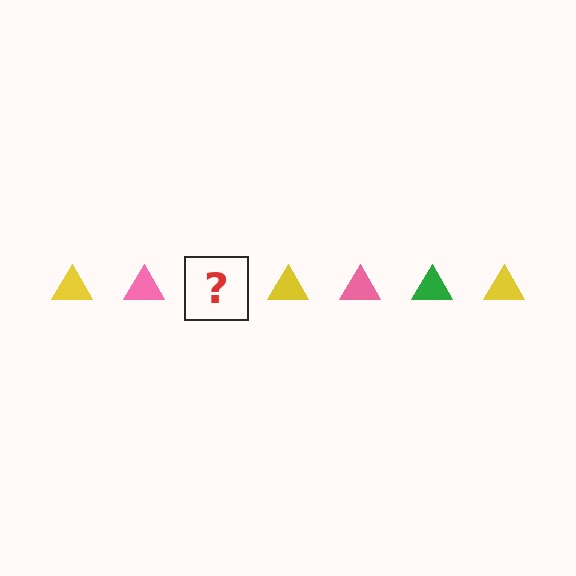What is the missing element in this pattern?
The missing element is a green triangle.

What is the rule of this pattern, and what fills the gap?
The rule is that the pattern cycles through yellow, pink, green triangles. The gap should be filled with a green triangle.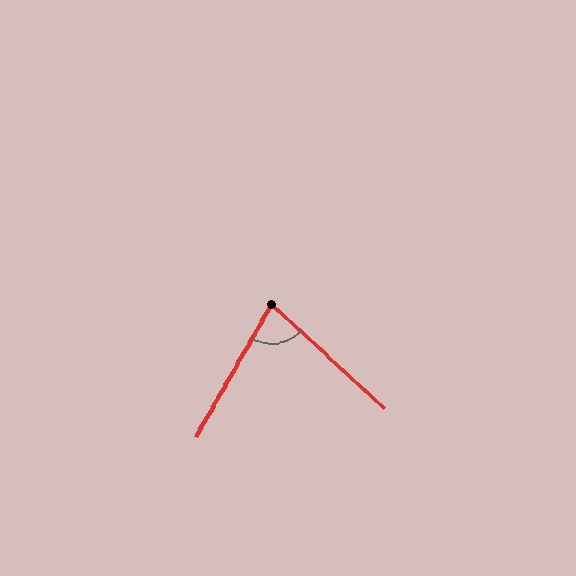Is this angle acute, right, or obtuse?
It is acute.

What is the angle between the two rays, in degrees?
Approximately 77 degrees.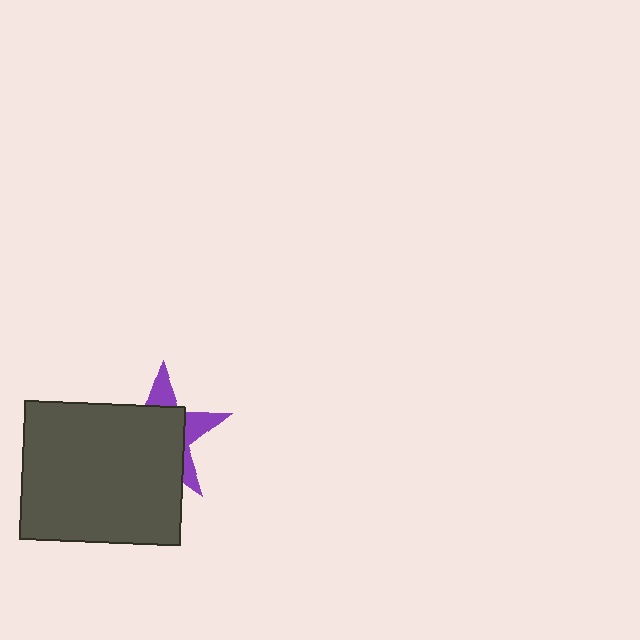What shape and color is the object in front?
The object in front is a dark gray rectangle.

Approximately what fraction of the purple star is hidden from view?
Roughly 68% of the purple star is hidden behind the dark gray rectangle.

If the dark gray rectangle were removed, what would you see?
You would see the complete purple star.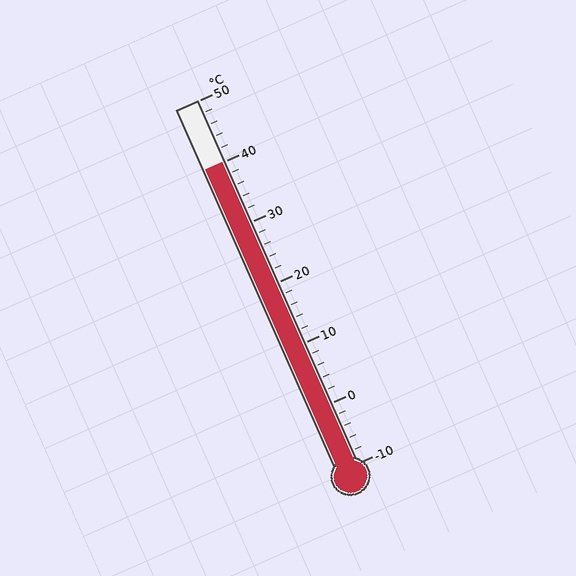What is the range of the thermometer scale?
The thermometer scale ranges from -10°C to 50°C.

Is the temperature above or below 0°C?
The temperature is above 0°C.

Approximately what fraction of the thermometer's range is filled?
The thermometer is filled to approximately 85% of its range.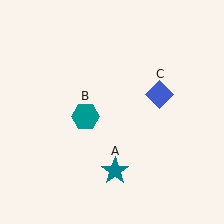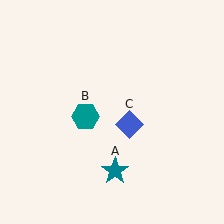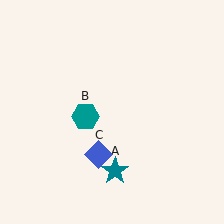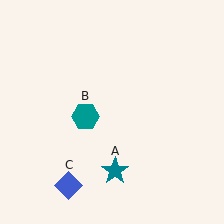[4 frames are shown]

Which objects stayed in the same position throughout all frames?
Teal star (object A) and teal hexagon (object B) remained stationary.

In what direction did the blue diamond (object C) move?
The blue diamond (object C) moved down and to the left.